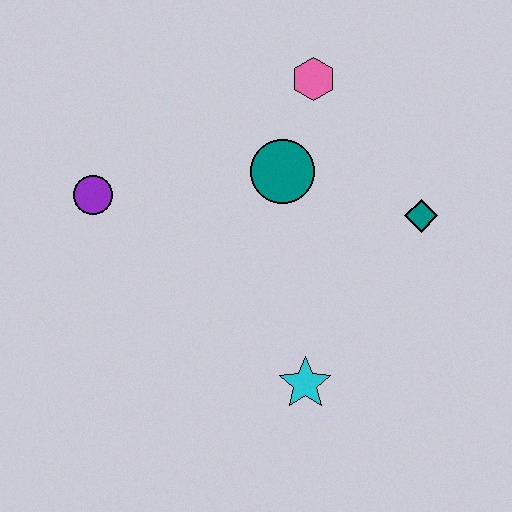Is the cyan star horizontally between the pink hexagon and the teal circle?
Yes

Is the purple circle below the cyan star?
No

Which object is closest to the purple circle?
The teal circle is closest to the purple circle.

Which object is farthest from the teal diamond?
The purple circle is farthest from the teal diamond.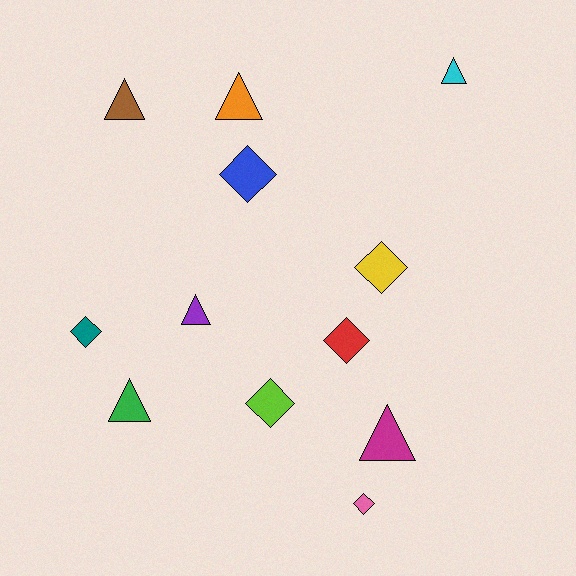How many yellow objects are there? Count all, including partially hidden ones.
There is 1 yellow object.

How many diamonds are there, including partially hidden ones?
There are 6 diamonds.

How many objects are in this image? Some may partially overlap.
There are 12 objects.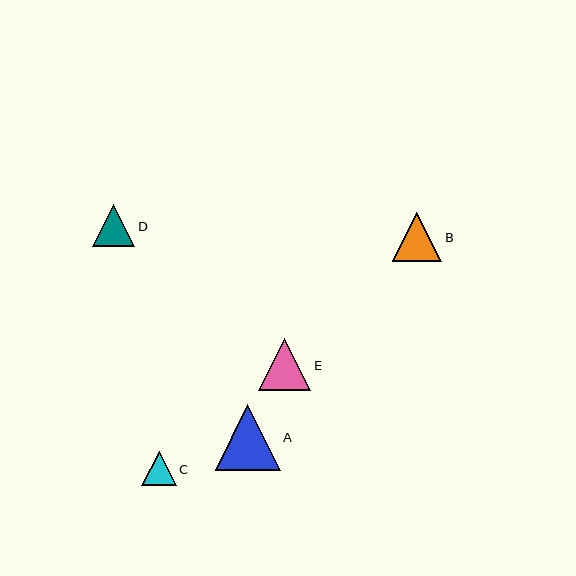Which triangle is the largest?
Triangle A is the largest with a size of approximately 65 pixels.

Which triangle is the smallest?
Triangle C is the smallest with a size of approximately 34 pixels.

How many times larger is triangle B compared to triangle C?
Triangle B is approximately 1.4 times the size of triangle C.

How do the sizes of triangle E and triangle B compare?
Triangle E and triangle B are approximately the same size.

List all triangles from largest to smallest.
From largest to smallest: A, E, B, D, C.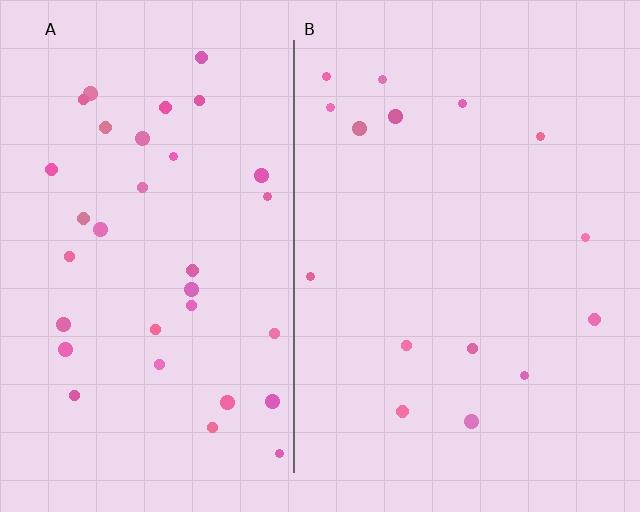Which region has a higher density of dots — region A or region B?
A (the left).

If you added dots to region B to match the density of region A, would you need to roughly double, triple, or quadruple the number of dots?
Approximately double.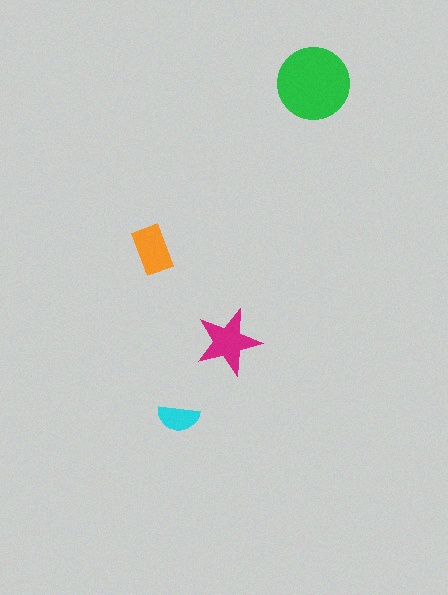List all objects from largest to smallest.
The green circle, the magenta star, the orange rectangle, the cyan semicircle.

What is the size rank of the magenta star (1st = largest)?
2nd.